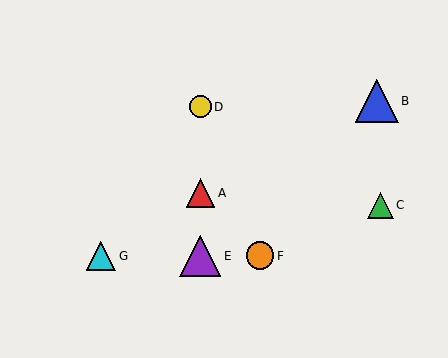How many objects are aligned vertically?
3 objects (A, D, E) are aligned vertically.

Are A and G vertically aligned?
No, A is at x≈200 and G is at x≈101.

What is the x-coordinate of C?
Object C is at x≈380.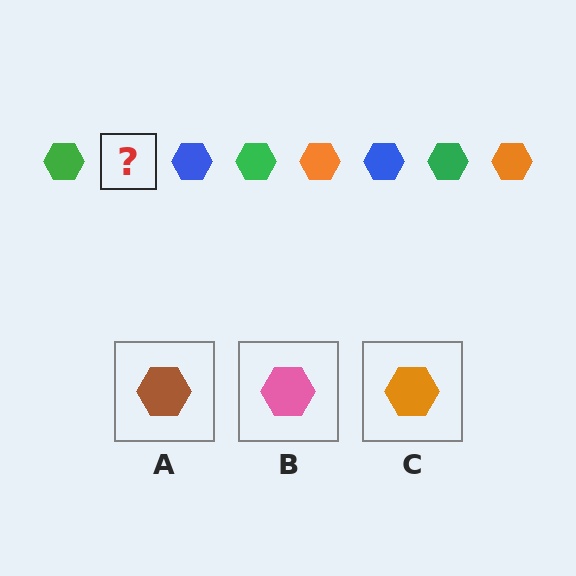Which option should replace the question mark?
Option C.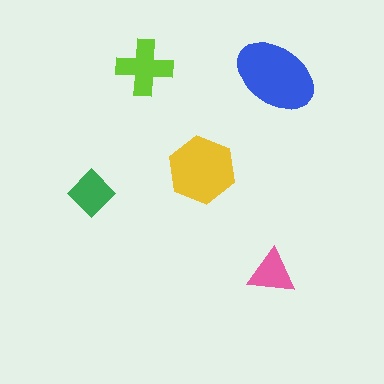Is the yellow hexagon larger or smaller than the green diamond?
Larger.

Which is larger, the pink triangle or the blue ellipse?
The blue ellipse.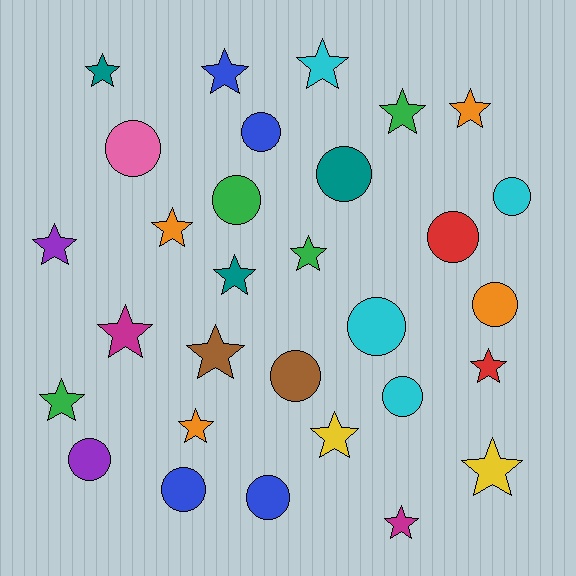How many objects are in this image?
There are 30 objects.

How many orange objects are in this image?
There are 4 orange objects.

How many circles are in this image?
There are 13 circles.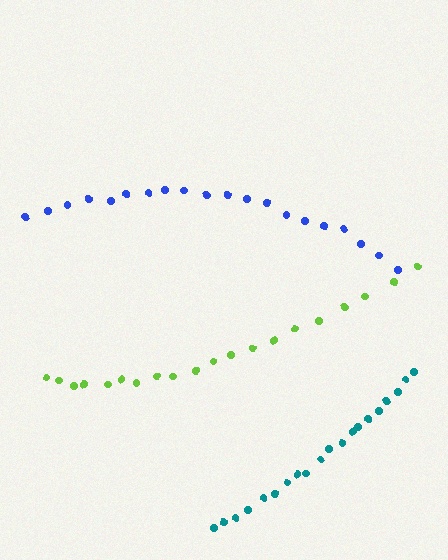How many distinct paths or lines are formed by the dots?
There are 3 distinct paths.